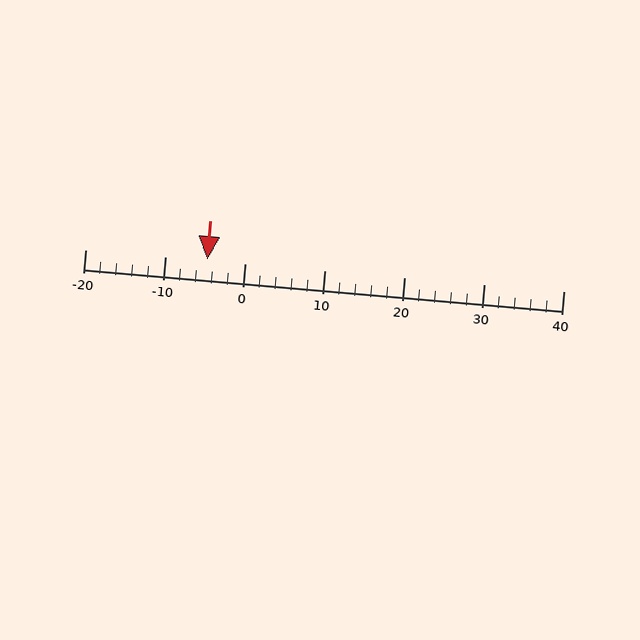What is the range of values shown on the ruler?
The ruler shows values from -20 to 40.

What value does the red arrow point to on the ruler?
The red arrow points to approximately -5.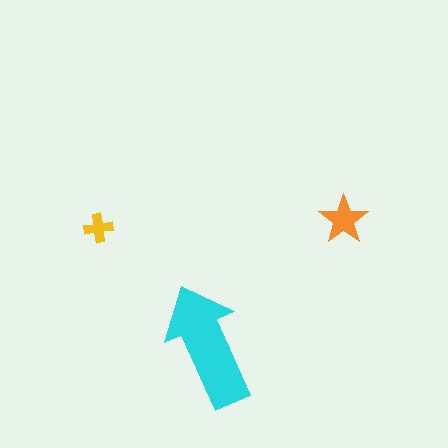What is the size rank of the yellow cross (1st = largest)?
3rd.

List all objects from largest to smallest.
The cyan arrow, the orange star, the yellow cross.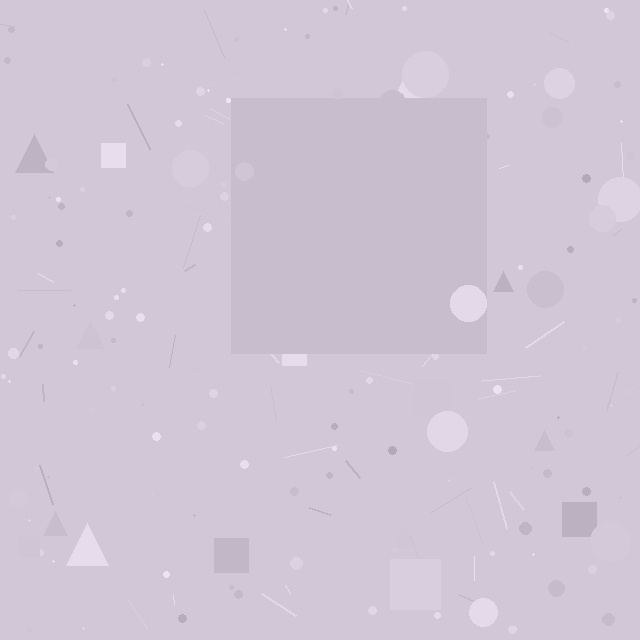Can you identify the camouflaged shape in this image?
The camouflaged shape is a square.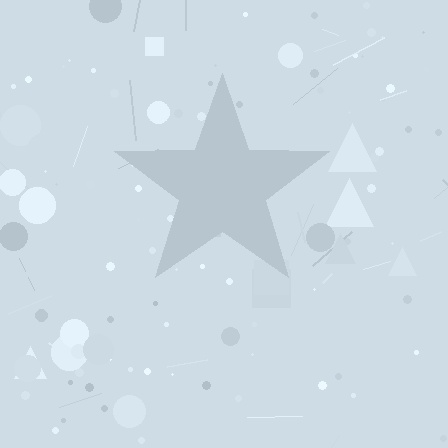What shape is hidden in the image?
A star is hidden in the image.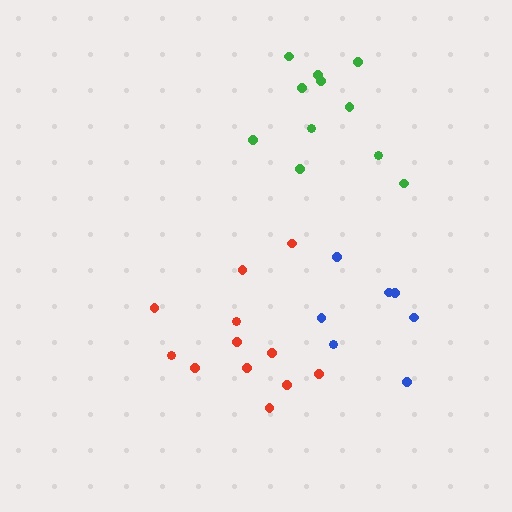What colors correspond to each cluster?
The clusters are colored: blue, green, red.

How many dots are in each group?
Group 1: 7 dots, Group 2: 11 dots, Group 3: 12 dots (30 total).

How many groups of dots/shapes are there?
There are 3 groups.